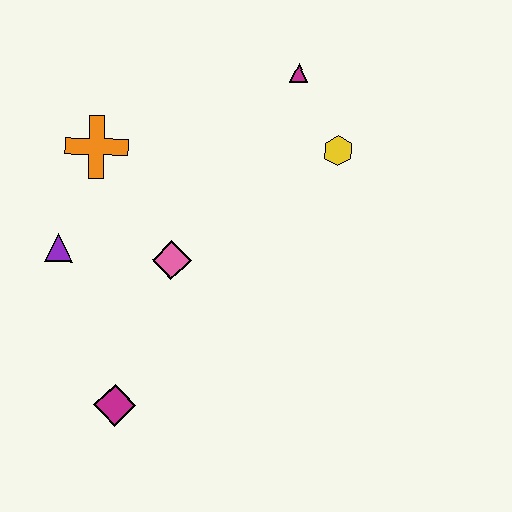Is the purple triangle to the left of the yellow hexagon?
Yes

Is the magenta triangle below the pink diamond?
No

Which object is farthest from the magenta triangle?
The magenta diamond is farthest from the magenta triangle.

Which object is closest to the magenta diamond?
The pink diamond is closest to the magenta diamond.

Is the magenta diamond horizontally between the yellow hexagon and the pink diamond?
No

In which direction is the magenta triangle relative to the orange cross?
The magenta triangle is to the right of the orange cross.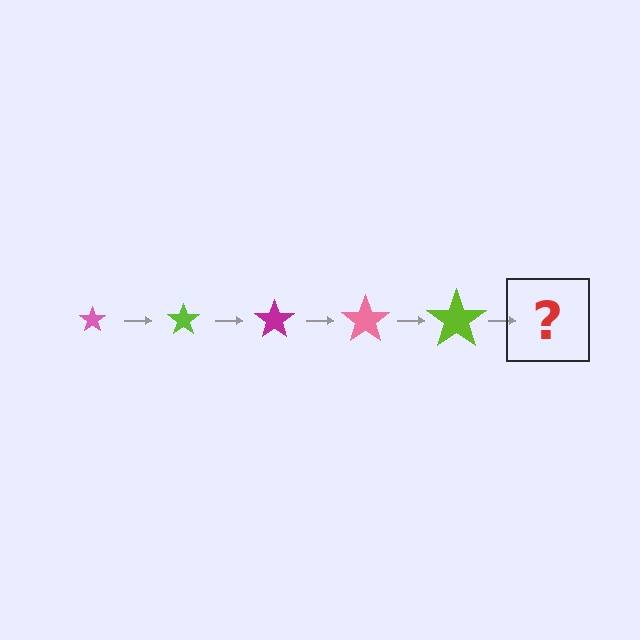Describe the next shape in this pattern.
It should be a magenta star, larger than the previous one.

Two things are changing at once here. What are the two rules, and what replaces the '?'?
The two rules are that the star grows larger each step and the color cycles through pink, lime, and magenta. The '?' should be a magenta star, larger than the previous one.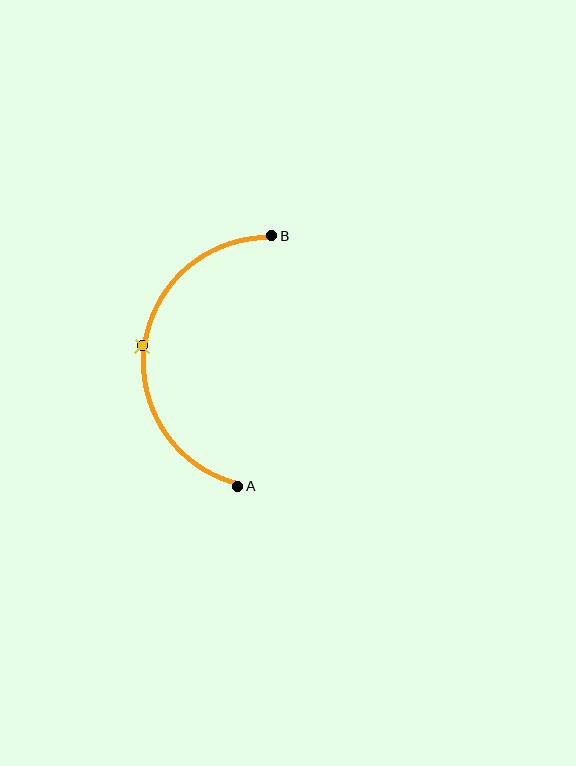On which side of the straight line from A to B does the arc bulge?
The arc bulges to the left of the straight line connecting A and B.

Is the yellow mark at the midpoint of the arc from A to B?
Yes. The yellow mark lies on the arc at equal arc-length from both A and B — it is the arc midpoint.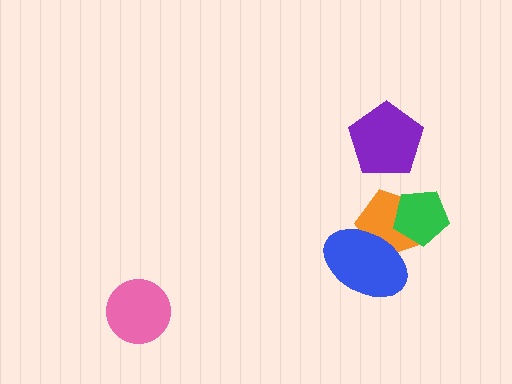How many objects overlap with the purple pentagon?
0 objects overlap with the purple pentagon.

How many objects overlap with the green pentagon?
1 object overlaps with the green pentagon.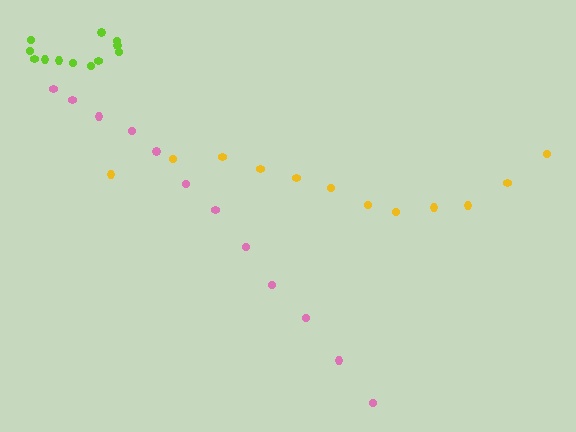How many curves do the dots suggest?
There are 3 distinct paths.